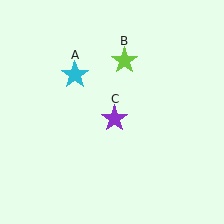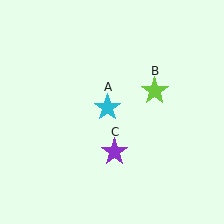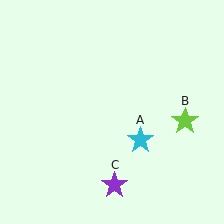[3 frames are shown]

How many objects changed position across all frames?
3 objects changed position: cyan star (object A), lime star (object B), purple star (object C).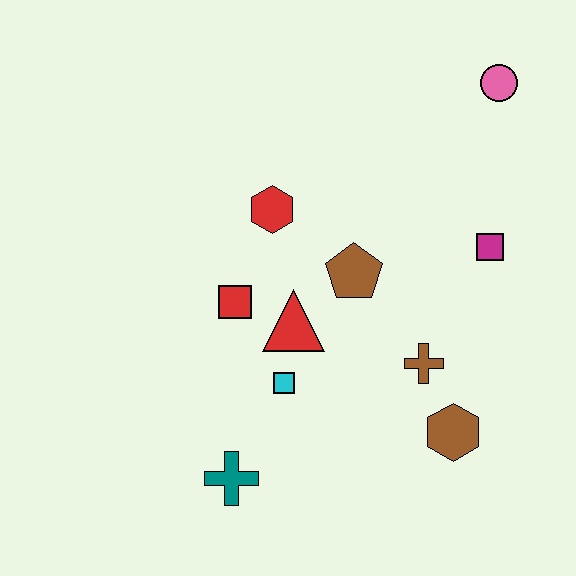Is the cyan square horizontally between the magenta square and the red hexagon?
Yes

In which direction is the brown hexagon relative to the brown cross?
The brown hexagon is below the brown cross.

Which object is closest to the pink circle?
The magenta square is closest to the pink circle.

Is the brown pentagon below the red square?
No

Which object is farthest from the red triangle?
The pink circle is farthest from the red triangle.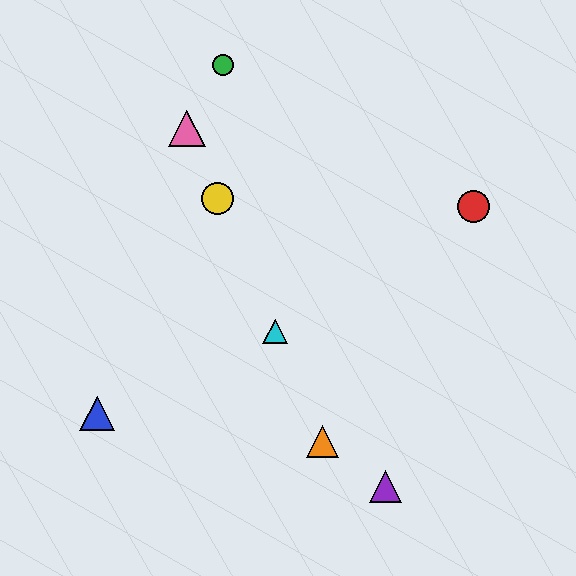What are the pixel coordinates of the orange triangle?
The orange triangle is at (323, 441).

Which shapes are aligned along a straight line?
The yellow circle, the orange triangle, the cyan triangle, the pink triangle are aligned along a straight line.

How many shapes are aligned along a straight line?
4 shapes (the yellow circle, the orange triangle, the cyan triangle, the pink triangle) are aligned along a straight line.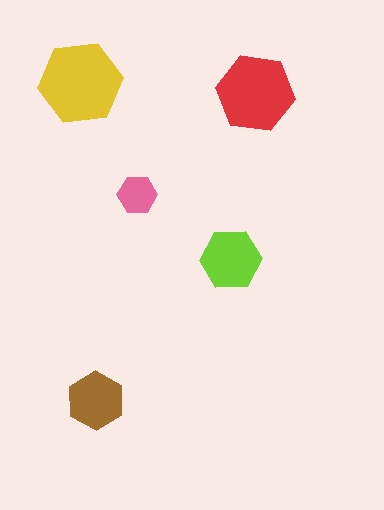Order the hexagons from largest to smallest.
the yellow one, the red one, the lime one, the brown one, the pink one.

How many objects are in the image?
There are 5 objects in the image.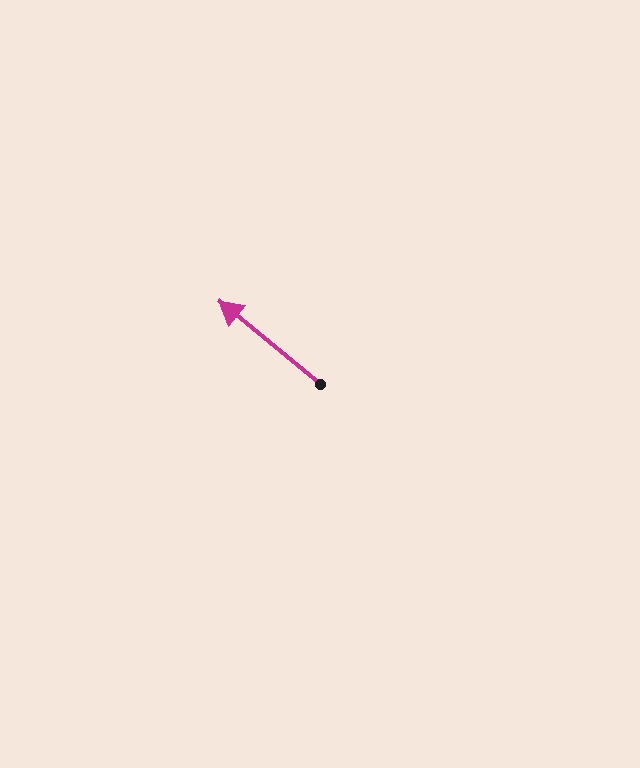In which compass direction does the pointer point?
Northwest.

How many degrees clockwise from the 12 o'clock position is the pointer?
Approximately 309 degrees.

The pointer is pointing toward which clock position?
Roughly 10 o'clock.